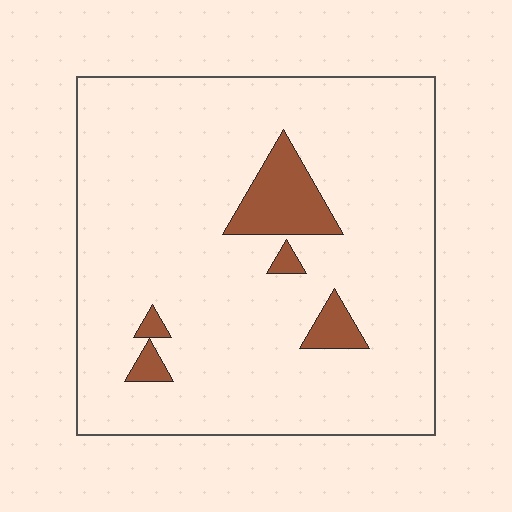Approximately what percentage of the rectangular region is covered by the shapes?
Approximately 10%.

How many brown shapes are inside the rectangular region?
5.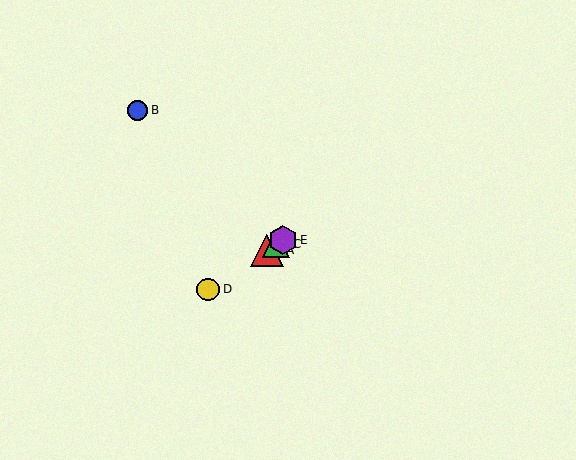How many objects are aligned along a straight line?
4 objects (A, C, D, E) are aligned along a straight line.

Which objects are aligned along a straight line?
Objects A, C, D, E are aligned along a straight line.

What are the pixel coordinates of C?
Object C is at (276, 244).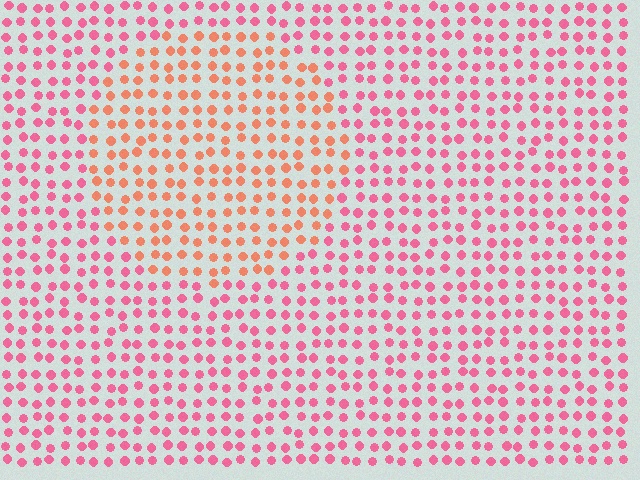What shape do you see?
I see a circle.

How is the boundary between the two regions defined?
The boundary is defined purely by a slight shift in hue (about 35 degrees). Spacing, size, and orientation are identical on both sides.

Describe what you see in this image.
The image is filled with small pink elements in a uniform arrangement. A circle-shaped region is visible where the elements are tinted to a slightly different hue, forming a subtle color boundary.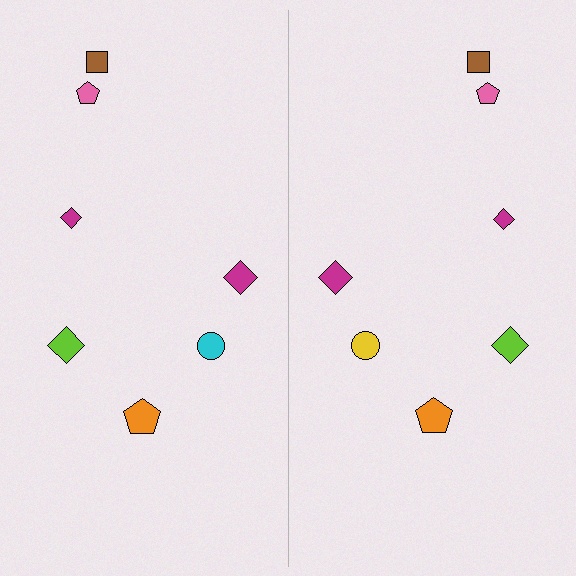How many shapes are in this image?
There are 14 shapes in this image.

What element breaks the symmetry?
The yellow circle on the right side breaks the symmetry — its mirror counterpart is cyan.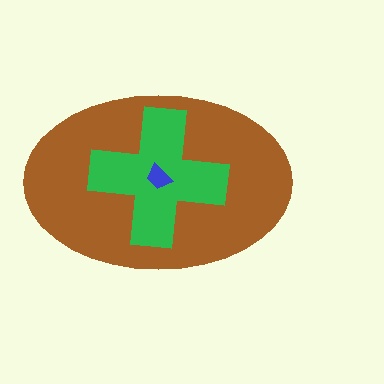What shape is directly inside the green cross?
The blue trapezoid.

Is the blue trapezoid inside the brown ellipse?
Yes.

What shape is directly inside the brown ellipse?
The green cross.